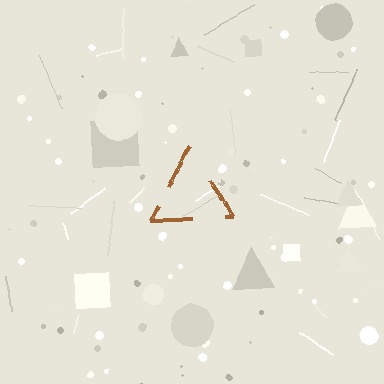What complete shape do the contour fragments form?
The contour fragments form a triangle.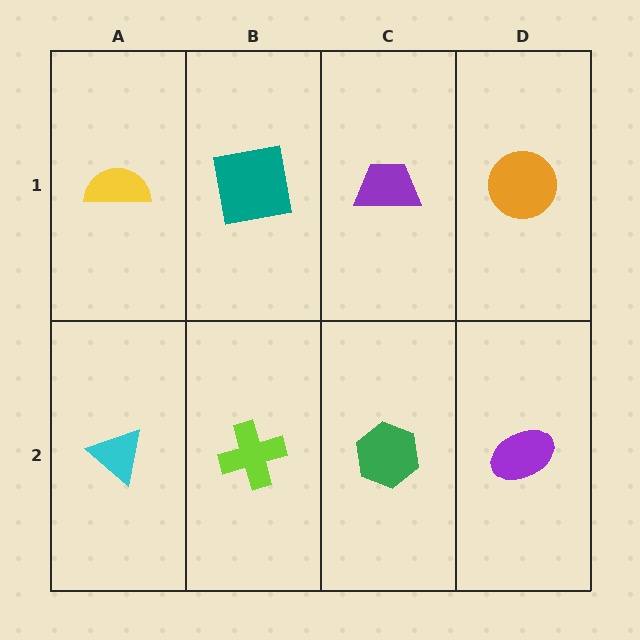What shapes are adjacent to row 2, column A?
A yellow semicircle (row 1, column A), a lime cross (row 2, column B).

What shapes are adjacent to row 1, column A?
A cyan triangle (row 2, column A), a teal square (row 1, column B).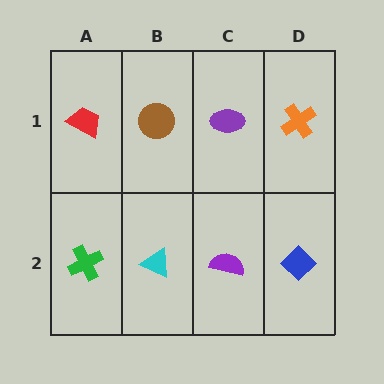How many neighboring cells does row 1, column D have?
2.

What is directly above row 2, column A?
A red trapezoid.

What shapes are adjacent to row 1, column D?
A blue diamond (row 2, column D), a purple ellipse (row 1, column C).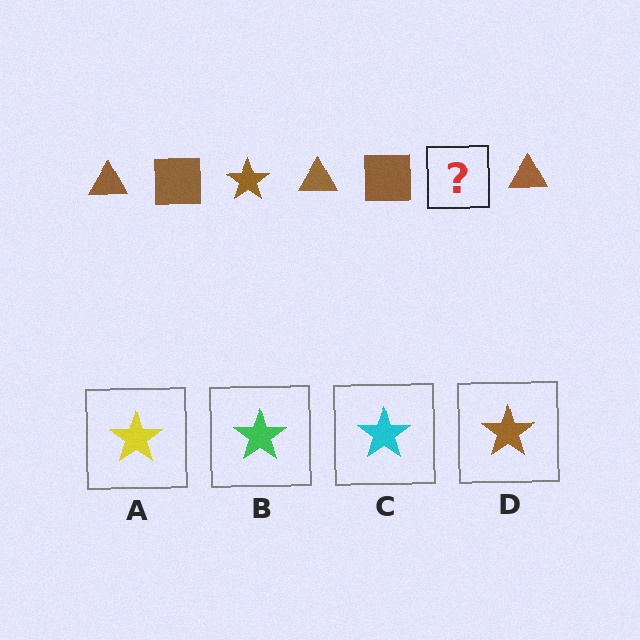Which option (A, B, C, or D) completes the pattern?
D.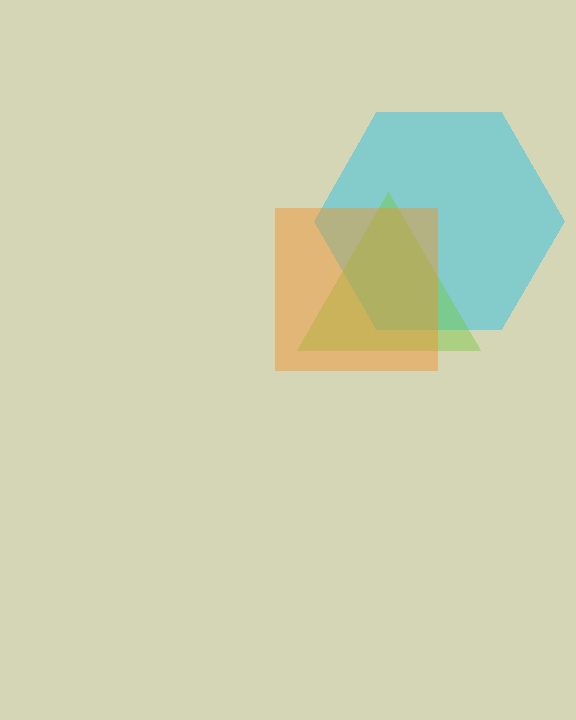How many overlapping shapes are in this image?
There are 3 overlapping shapes in the image.